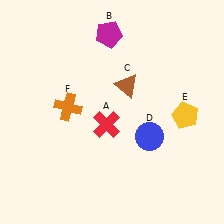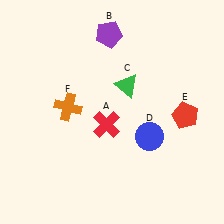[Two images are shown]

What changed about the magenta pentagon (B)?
In Image 1, B is magenta. In Image 2, it changed to purple.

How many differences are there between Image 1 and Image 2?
There are 3 differences between the two images.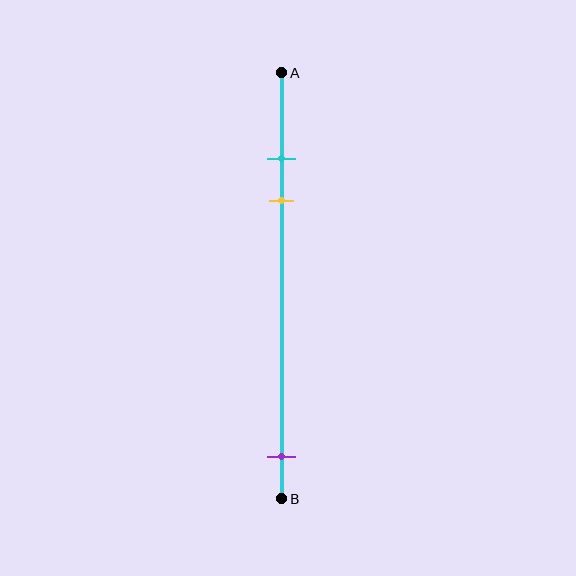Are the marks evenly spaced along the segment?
No, the marks are not evenly spaced.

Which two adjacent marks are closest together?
The cyan and yellow marks are the closest adjacent pair.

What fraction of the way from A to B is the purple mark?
The purple mark is approximately 90% (0.9) of the way from A to B.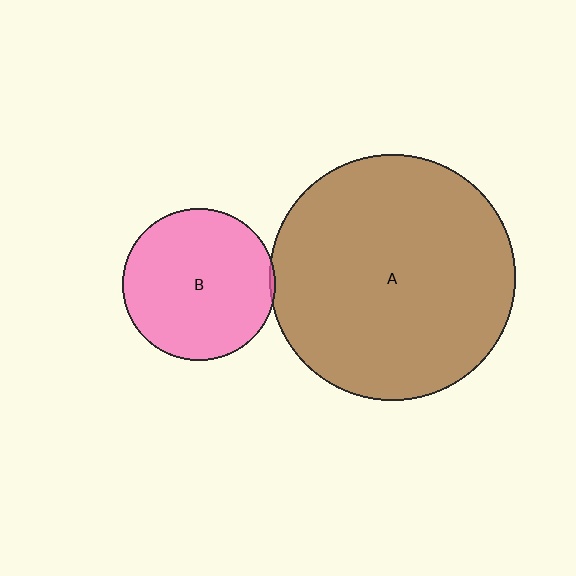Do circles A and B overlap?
Yes.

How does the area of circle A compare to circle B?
Approximately 2.6 times.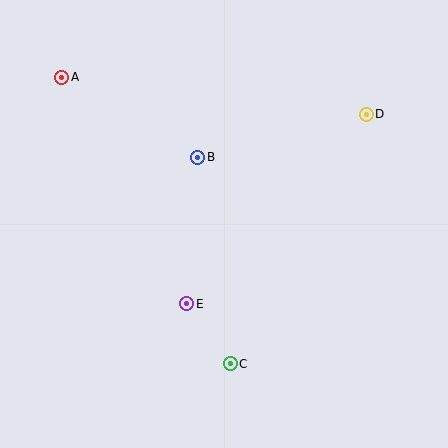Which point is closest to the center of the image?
Point B at (198, 157) is closest to the center.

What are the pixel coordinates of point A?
Point A is at (62, 77).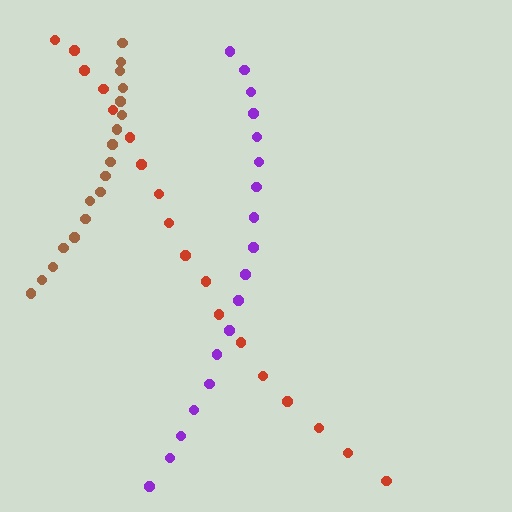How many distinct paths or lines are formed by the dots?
There are 3 distinct paths.